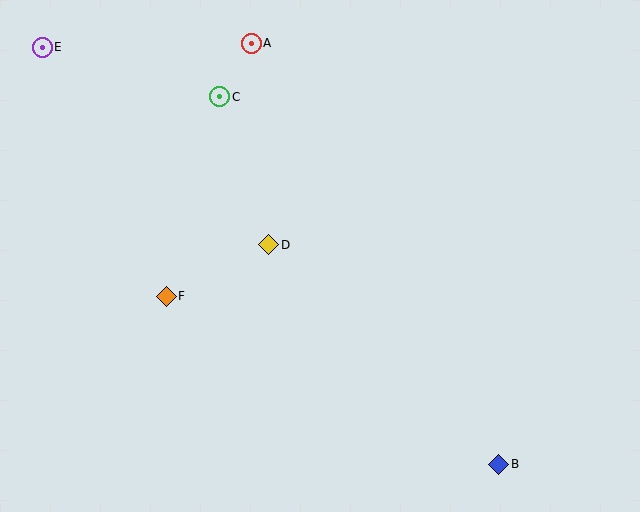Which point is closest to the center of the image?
Point D at (269, 245) is closest to the center.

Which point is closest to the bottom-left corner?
Point F is closest to the bottom-left corner.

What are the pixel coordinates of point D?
Point D is at (269, 245).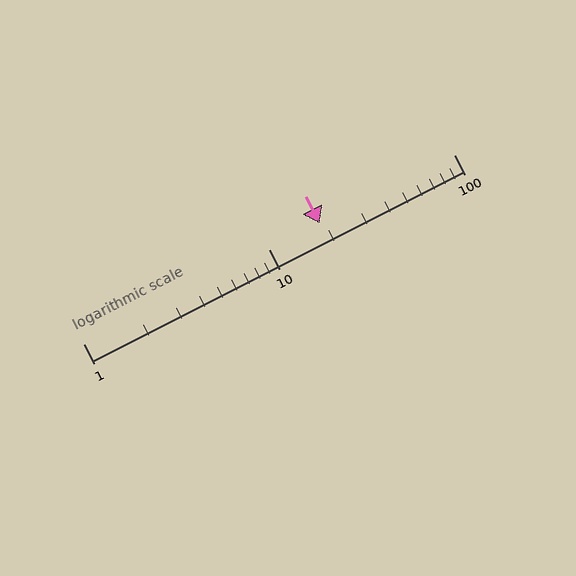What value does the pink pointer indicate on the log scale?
The pointer indicates approximately 19.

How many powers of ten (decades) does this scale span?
The scale spans 2 decades, from 1 to 100.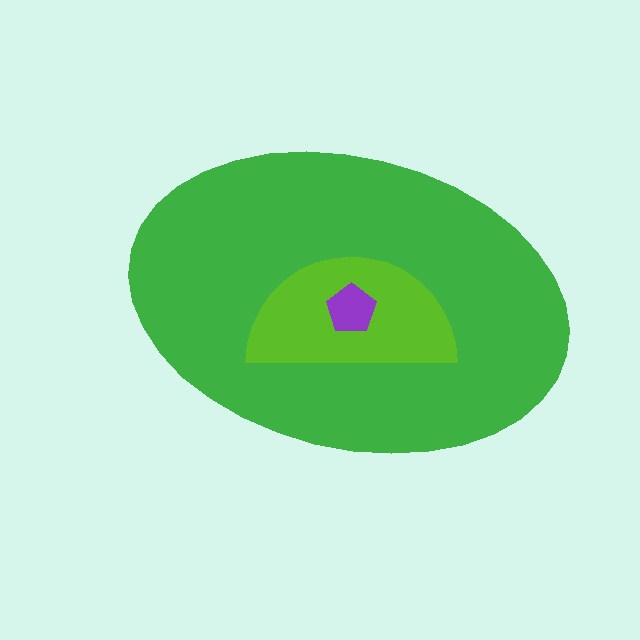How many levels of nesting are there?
3.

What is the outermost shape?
The green ellipse.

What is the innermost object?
The purple pentagon.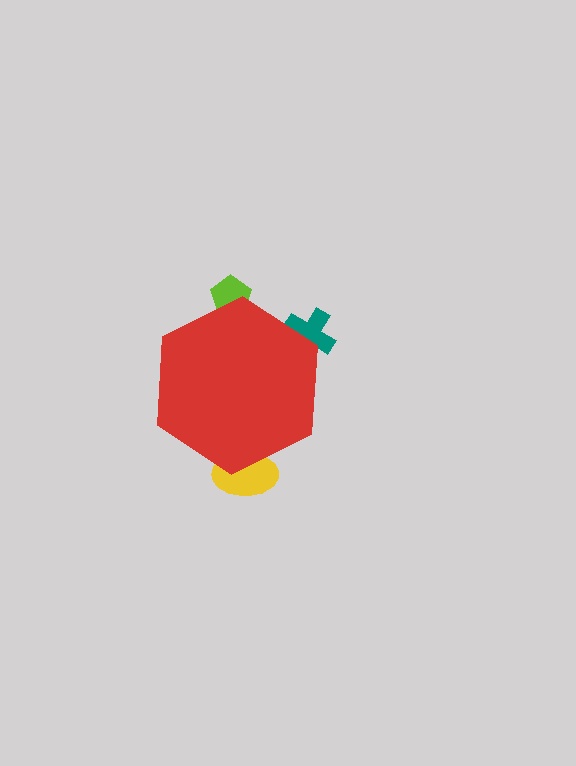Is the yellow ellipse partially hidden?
Yes, the yellow ellipse is partially hidden behind the red hexagon.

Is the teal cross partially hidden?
Yes, the teal cross is partially hidden behind the red hexagon.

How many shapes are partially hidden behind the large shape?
3 shapes are partially hidden.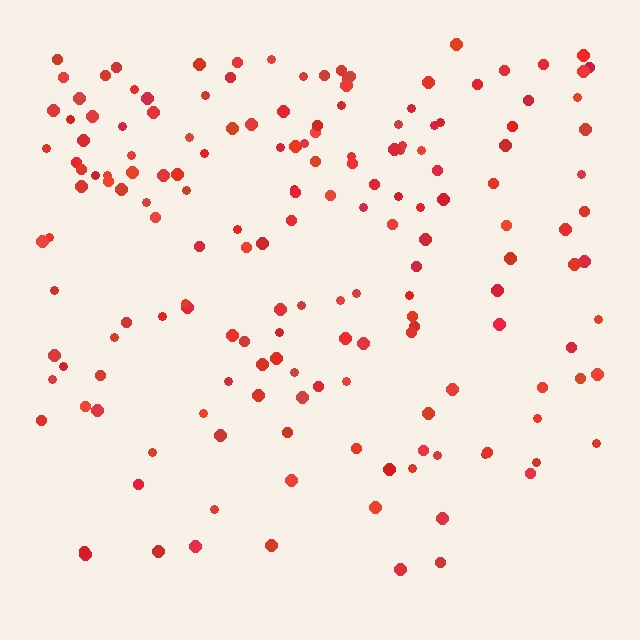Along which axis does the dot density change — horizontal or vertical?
Vertical.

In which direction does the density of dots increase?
From bottom to top, with the top side densest.